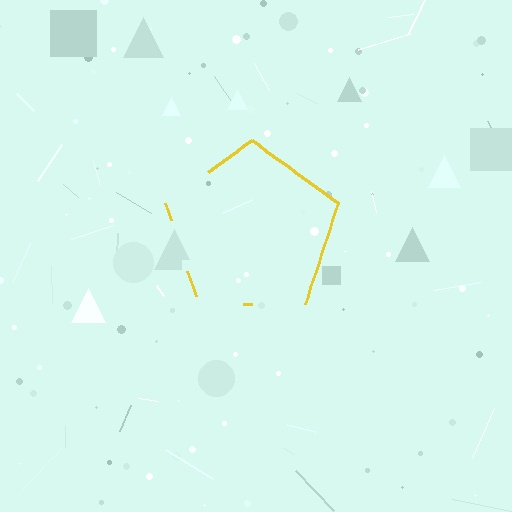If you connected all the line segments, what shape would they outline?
They would outline a pentagon.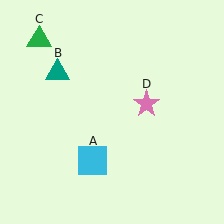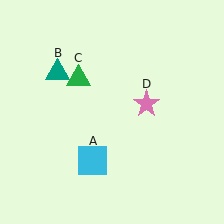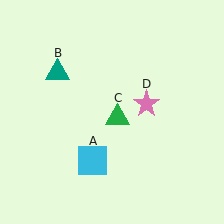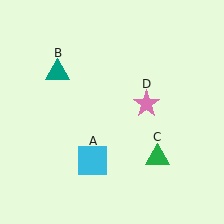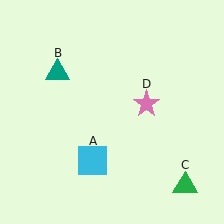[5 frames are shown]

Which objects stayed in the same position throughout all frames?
Cyan square (object A) and teal triangle (object B) and pink star (object D) remained stationary.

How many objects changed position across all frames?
1 object changed position: green triangle (object C).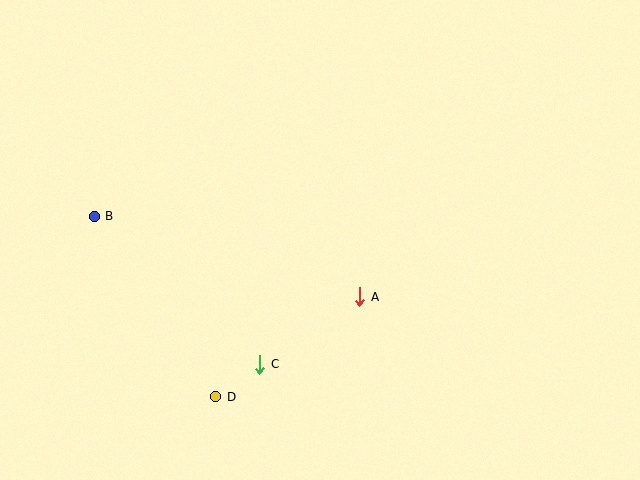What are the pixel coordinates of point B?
Point B is at (94, 216).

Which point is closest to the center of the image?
Point A at (360, 297) is closest to the center.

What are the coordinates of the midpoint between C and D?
The midpoint between C and D is at (238, 380).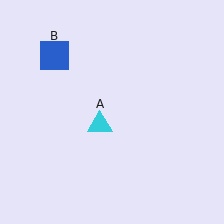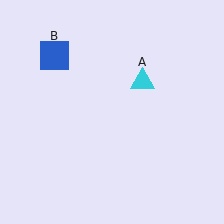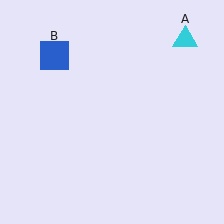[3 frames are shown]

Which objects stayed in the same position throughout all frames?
Blue square (object B) remained stationary.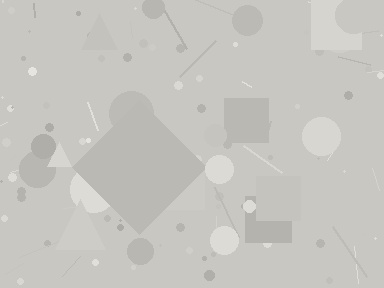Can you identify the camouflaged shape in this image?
The camouflaged shape is a diamond.